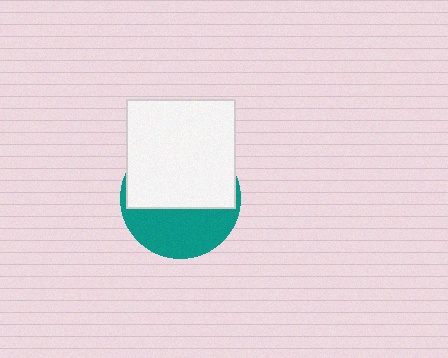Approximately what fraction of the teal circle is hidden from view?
Roughly 59% of the teal circle is hidden behind the white square.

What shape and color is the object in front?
The object in front is a white square.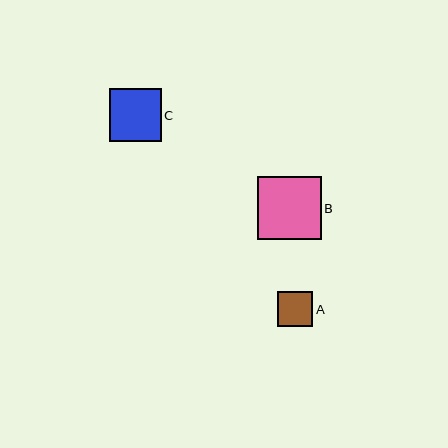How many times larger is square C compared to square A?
Square C is approximately 1.5 times the size of square A.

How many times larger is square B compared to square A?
Square B is approximately 1.8 times the size of square A.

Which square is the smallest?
Square A is the smallest with a size of approximately 35 pixels.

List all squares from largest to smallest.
From largest to smallest: B, C, A.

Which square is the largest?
Square B is the largest with a size of approximately 63 pixels.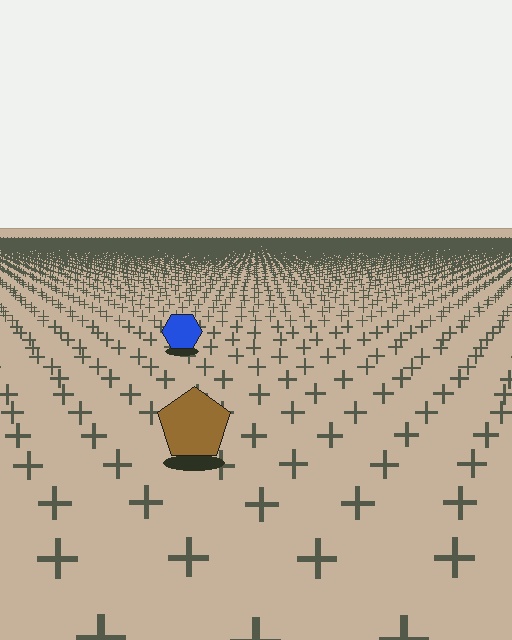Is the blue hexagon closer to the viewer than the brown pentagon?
No. The brown pentagon is closer — you can tell from the texture gradient: the ground texture is coarser near it.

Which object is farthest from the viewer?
The blue hexagon is farthest from the viewer. It appears smaller and the ground texture around it is denser.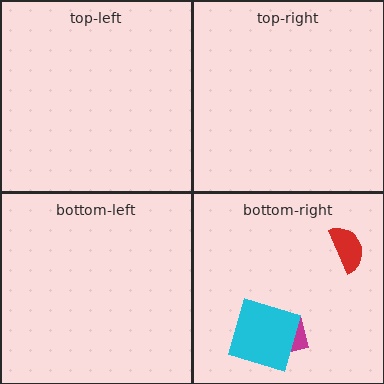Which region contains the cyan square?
The bottom-right region.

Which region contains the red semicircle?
The bottom-right region.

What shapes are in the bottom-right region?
The magenta square, the cyan square, the red semicircle.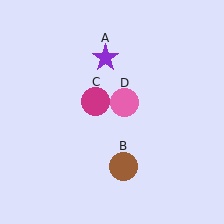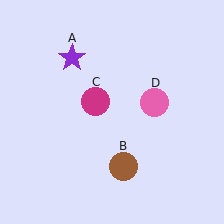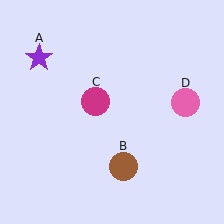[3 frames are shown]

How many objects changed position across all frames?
2 objects changed position: purple star (object A), pink circle (object D).